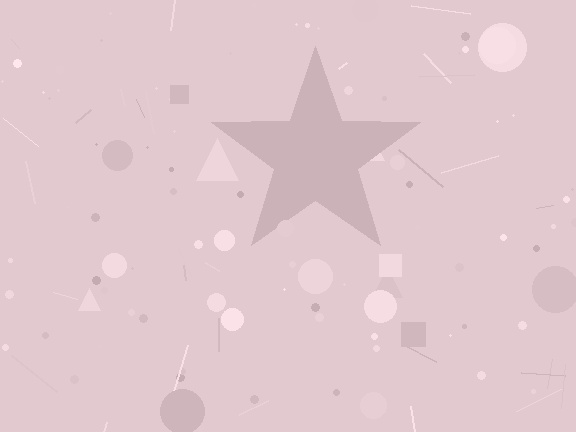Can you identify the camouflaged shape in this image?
The camouflaged shape is a star.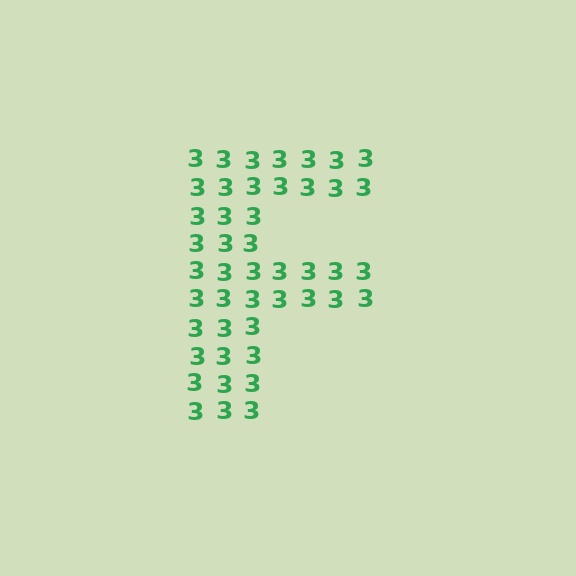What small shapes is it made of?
It is made of small digit 3's.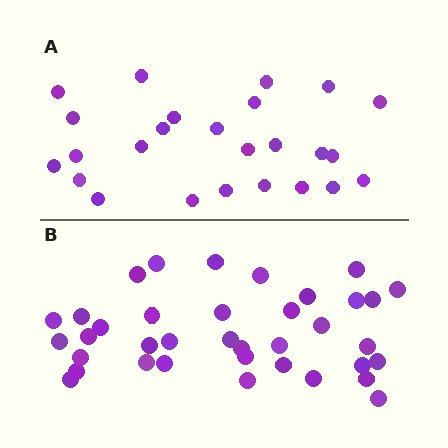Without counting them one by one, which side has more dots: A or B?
Region B (the bottom region) has more dots.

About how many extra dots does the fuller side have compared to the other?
Region B has roughly 12 or so more dots than region A.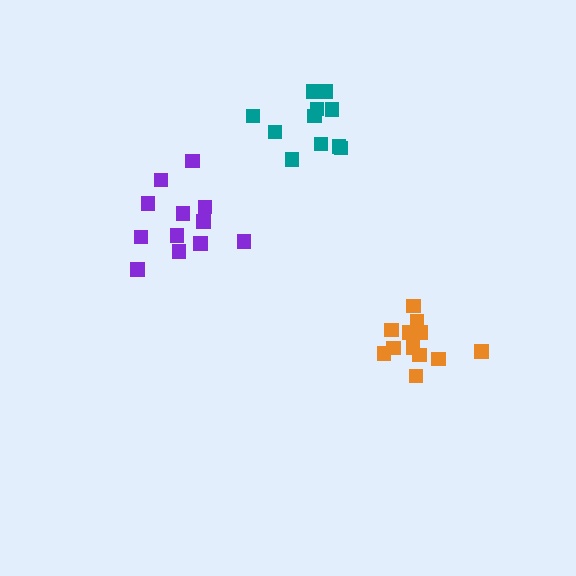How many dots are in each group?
Group 1: 11 dots, Group 2: 12 dots, Group 3: 12 dots (35 total).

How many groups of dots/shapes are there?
There are 3 groups.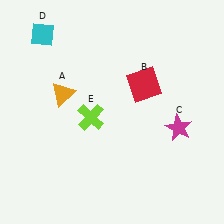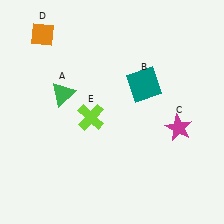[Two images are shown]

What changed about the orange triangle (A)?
In Image 1, A is orange. In Image 2, it changed to green.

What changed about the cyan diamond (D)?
In Image 1, D is cyan. In Image 2, it changed to orange.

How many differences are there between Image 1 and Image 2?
There are 3 differences between the two images.